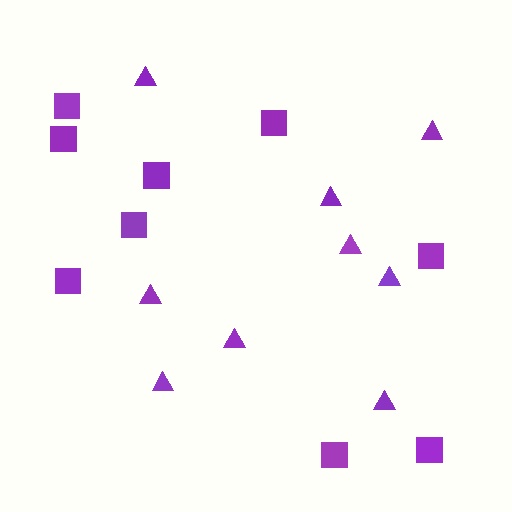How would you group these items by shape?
There are 2 groups: one group of triangles (9) and one group of squares (9).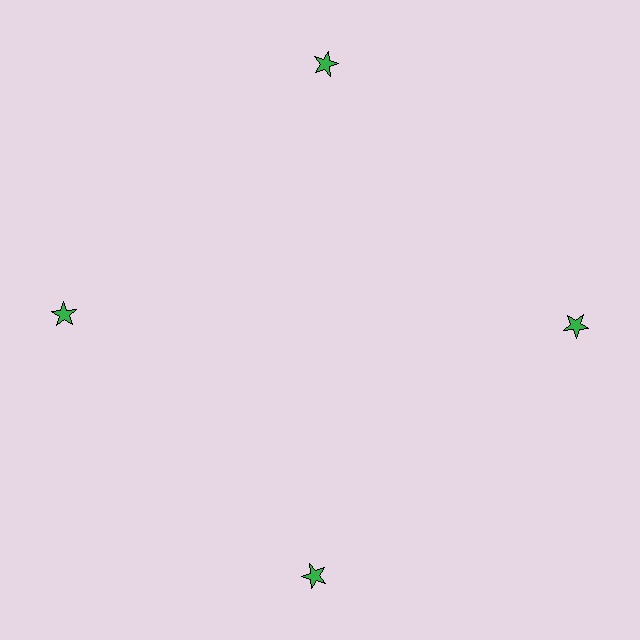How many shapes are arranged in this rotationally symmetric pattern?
There are 4 shapes, arranged in 4 groups of 1.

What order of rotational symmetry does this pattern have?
This pattern has 4-fold rotational symmetry.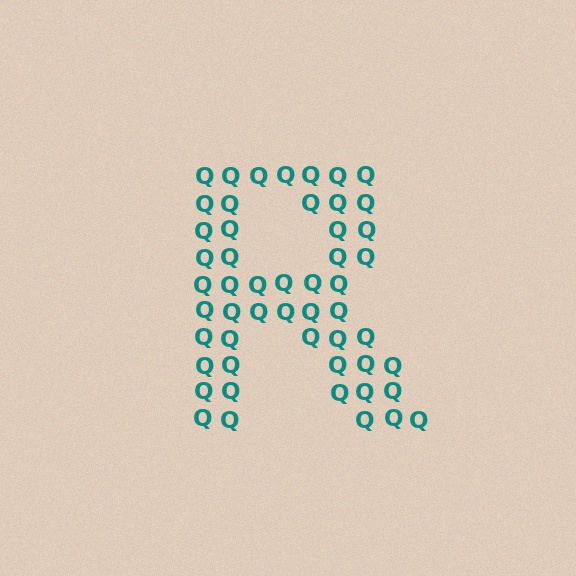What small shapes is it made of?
It is made of small letter Q's.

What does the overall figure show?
The overall figure shows the letter R.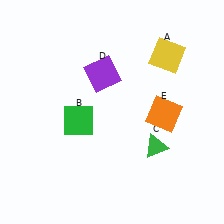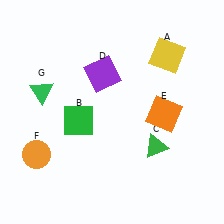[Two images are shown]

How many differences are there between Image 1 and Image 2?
There are 2 differences between the two images.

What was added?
An orange circle (F), a green triangle (G) were added in Image 2.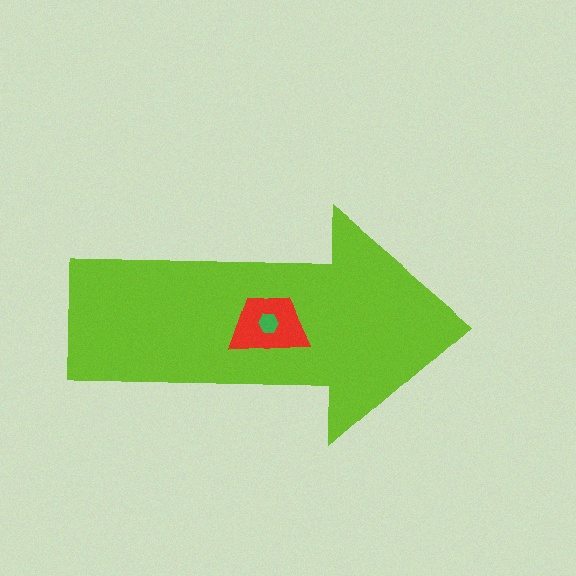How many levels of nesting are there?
3.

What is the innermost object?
The green hexagon.